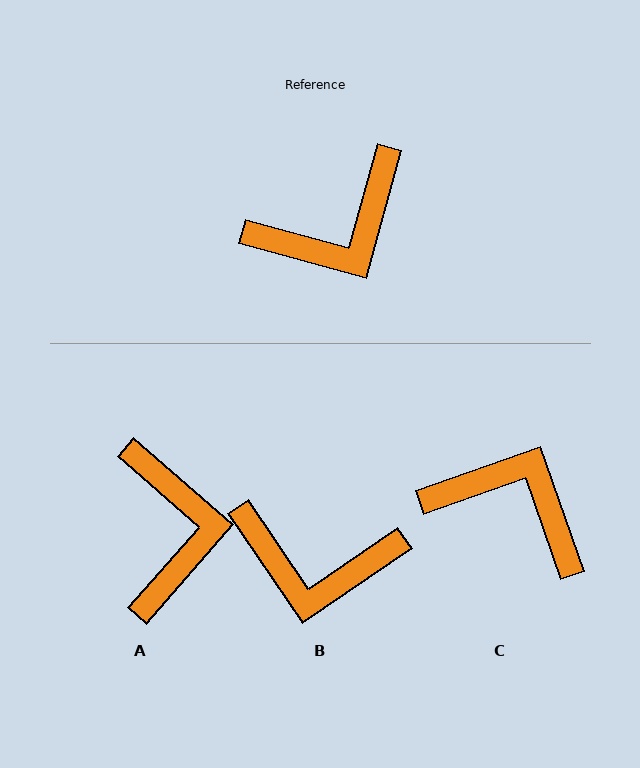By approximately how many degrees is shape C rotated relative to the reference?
Approximately 124 degrees counter-clockwise.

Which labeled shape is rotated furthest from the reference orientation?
C, about 124 degrees away.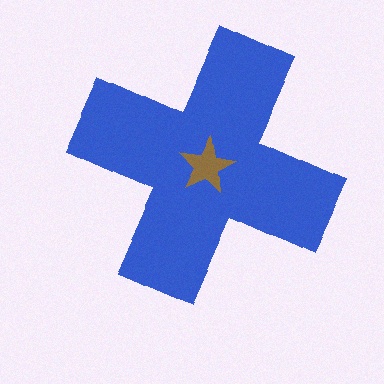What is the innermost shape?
The brown star.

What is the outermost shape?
The blue cross.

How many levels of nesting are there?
2.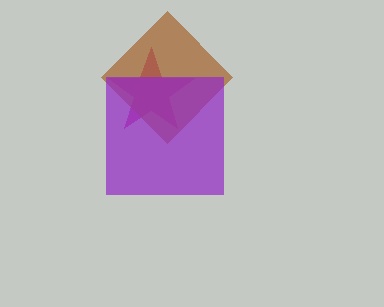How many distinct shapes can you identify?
There are 3 distinct shapes: a magenta star, a brown diamond, a purple square.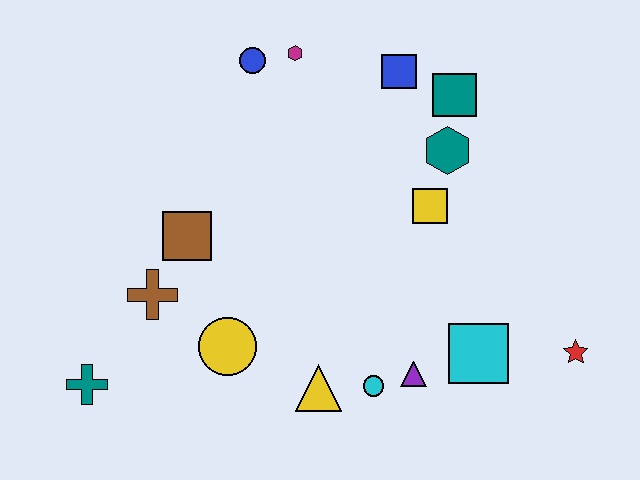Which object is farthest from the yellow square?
The teal cross is farthest from the yellow square.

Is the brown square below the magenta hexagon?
Yes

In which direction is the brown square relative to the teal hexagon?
The brown square is to the left of the teal hexagon.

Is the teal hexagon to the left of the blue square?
No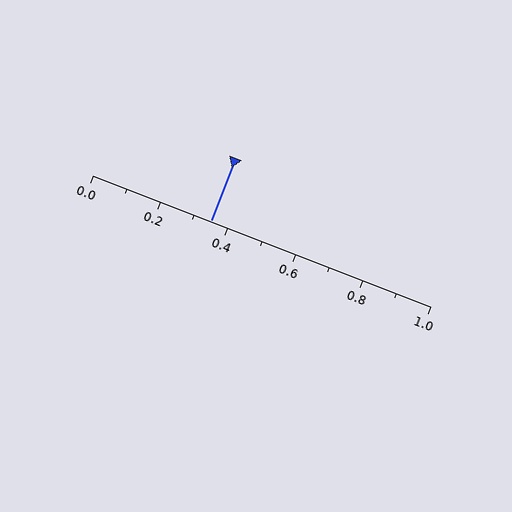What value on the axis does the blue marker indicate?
The marker indicates approximately 0.35.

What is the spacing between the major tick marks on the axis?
The major ticks are spaced 0.2 apart.